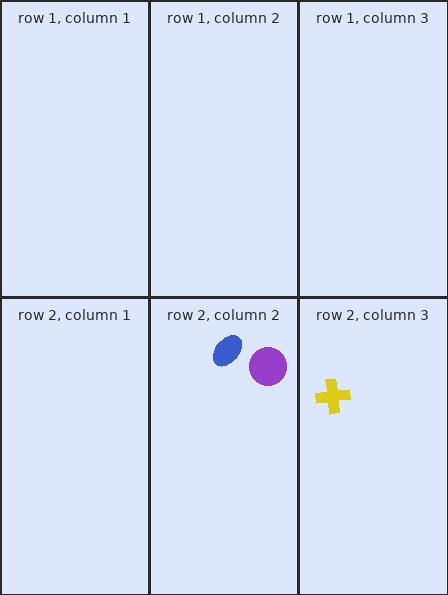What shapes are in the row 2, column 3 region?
The yellow cross.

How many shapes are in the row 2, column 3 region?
1.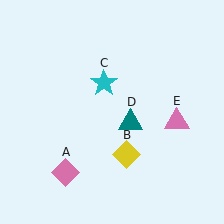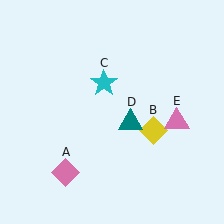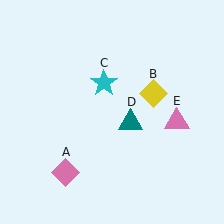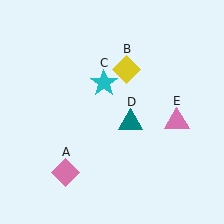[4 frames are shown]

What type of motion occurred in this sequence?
The yellow diamond (object B) rotated counterclockwise around the center of the scene.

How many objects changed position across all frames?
1 object changed position: yellow diamond (object B).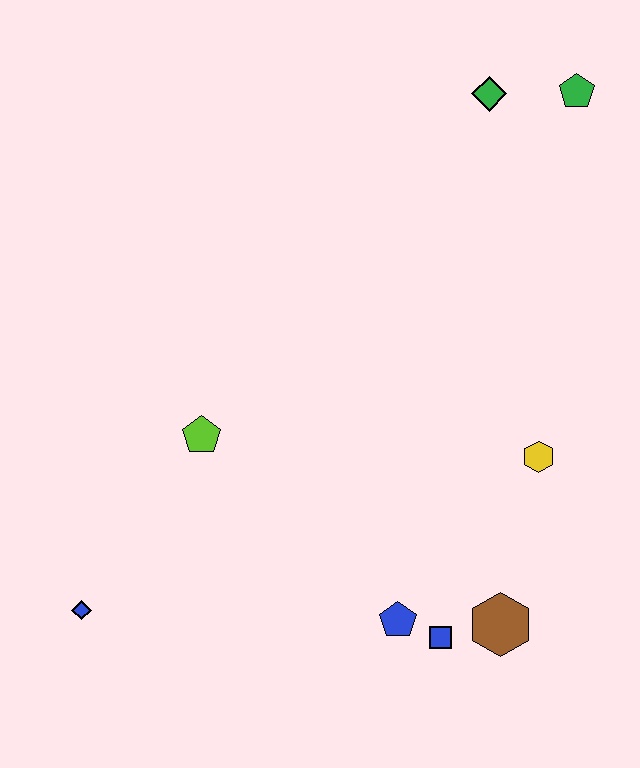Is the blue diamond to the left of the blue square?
Yes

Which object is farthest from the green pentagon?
The blue diamond is farthest from the green pentagon.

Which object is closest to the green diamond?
The green pentagon is closest to the green diamond.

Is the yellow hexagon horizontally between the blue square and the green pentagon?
Yes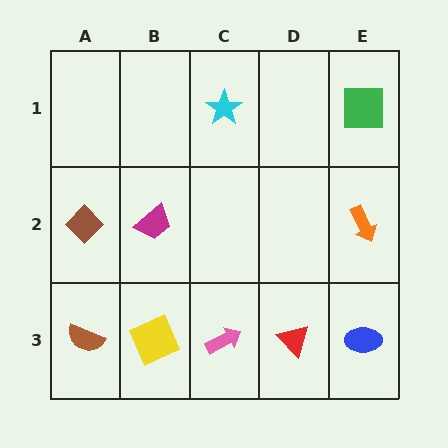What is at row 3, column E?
A blue ellipse.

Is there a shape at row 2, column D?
No, that cell is empty.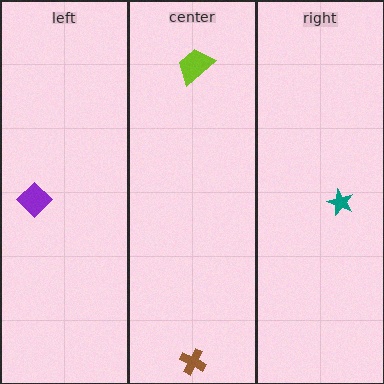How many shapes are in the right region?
1.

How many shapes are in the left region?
1.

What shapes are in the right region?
The teal star.